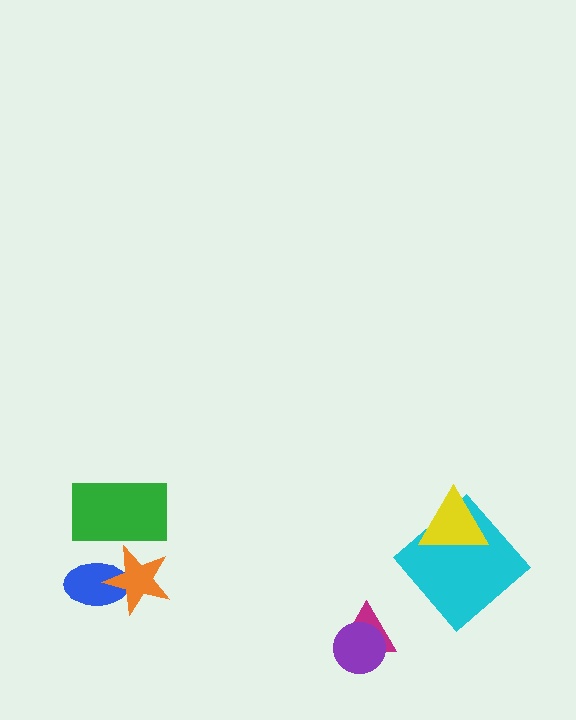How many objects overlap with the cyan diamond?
1 object overlaps with the cyan diamond.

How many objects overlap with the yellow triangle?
1 object overlaps with the yellow triangle.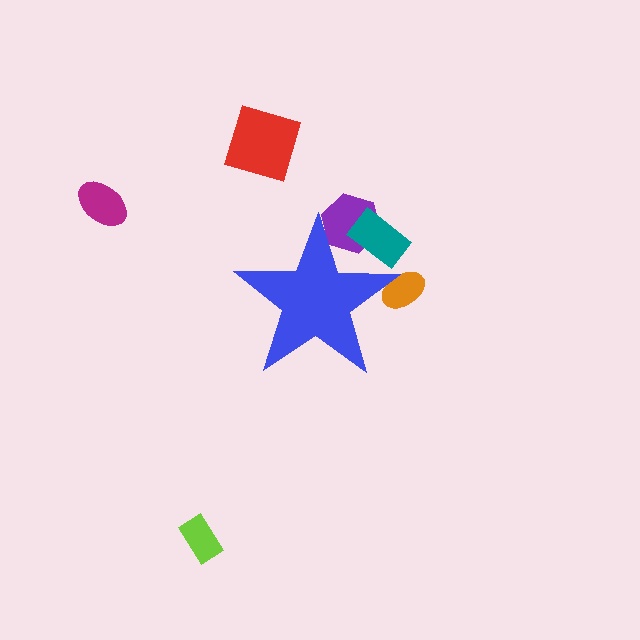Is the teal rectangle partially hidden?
Yes, the teal rectangle is partially hidden behind the blue star.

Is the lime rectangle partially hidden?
No, the lime rectangle is fully visible.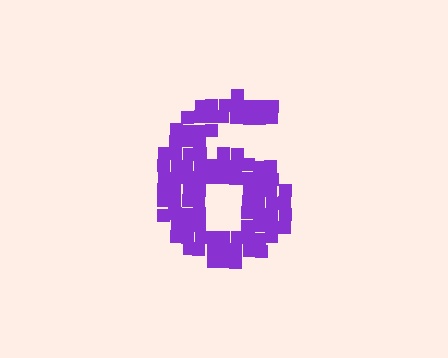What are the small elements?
The small elements are squares.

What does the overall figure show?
The overall figure shows the digit 6.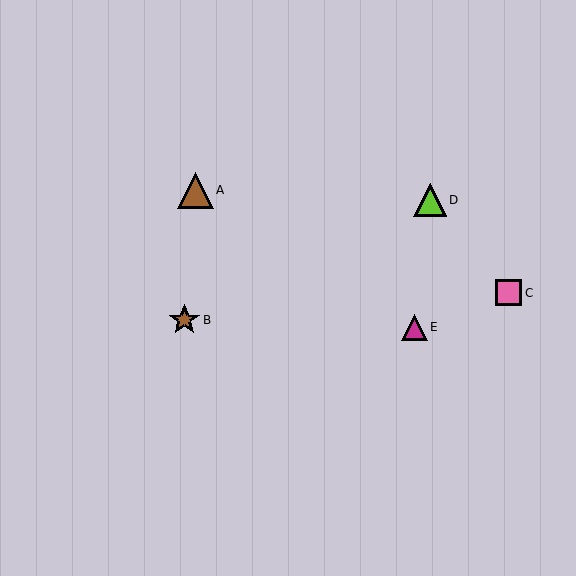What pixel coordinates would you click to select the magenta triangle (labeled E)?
Click at (414, 327) to select the magenta triangle E.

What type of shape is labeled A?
Shape A is a brown triangle.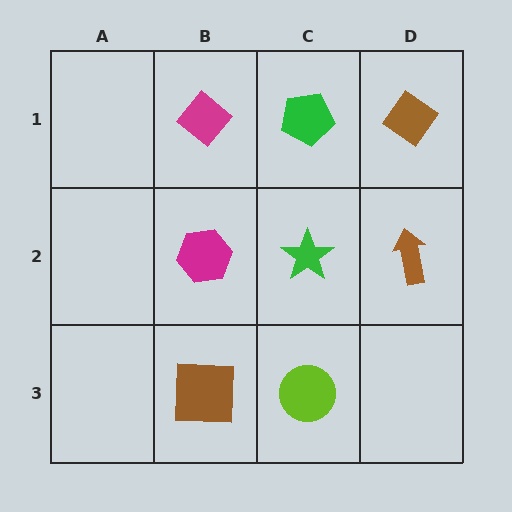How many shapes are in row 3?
2 shapes.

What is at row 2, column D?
A brown arrow.